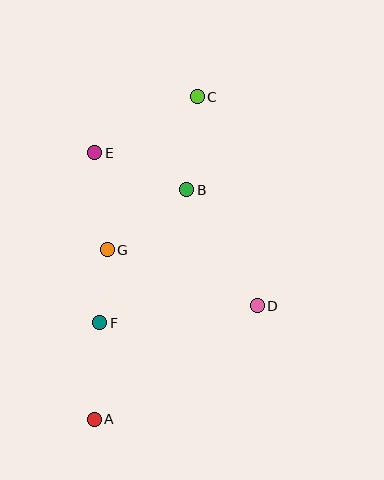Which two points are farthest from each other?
Points A and C are farthest from each other.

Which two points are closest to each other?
Points F and G are closest to each other.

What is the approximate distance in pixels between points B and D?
The distance between B and D is approximately 135 pixels.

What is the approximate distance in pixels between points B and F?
The distance between B and F is approximately 159 pixels.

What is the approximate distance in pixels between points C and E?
The distance between C and E is approximately 117 pixels.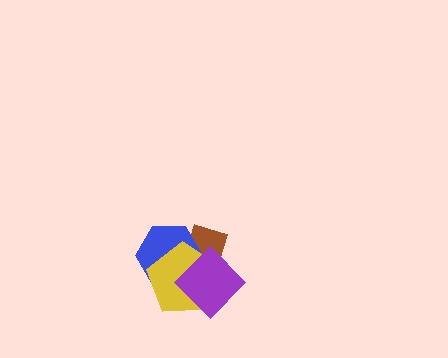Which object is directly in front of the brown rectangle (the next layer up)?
The blue hexagon is directly in front of the brown rectangle.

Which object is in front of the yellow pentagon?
The purple diamond is in front of the yellow pentagon.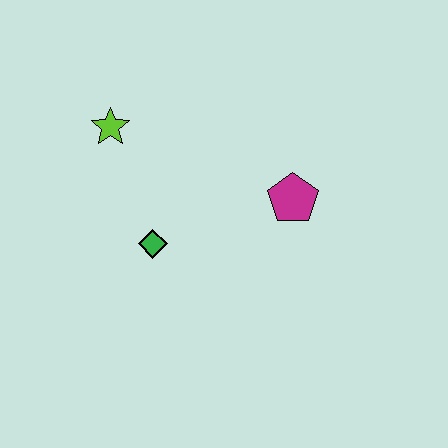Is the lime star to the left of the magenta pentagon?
Yes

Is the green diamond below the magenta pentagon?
Yes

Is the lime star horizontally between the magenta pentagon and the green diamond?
No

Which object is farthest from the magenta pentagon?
The lime star is farthest from the magenta pentagon.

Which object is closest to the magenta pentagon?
The green diamond is closest to the magenta pentagon.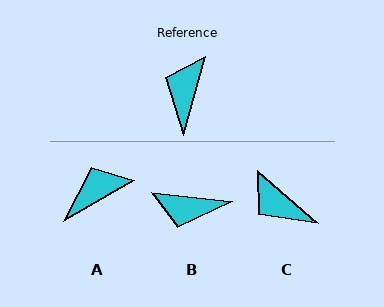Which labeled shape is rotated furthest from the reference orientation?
B, about 99 degrees away.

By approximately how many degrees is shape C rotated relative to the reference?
Approximately 64 degrees counter-clockwise.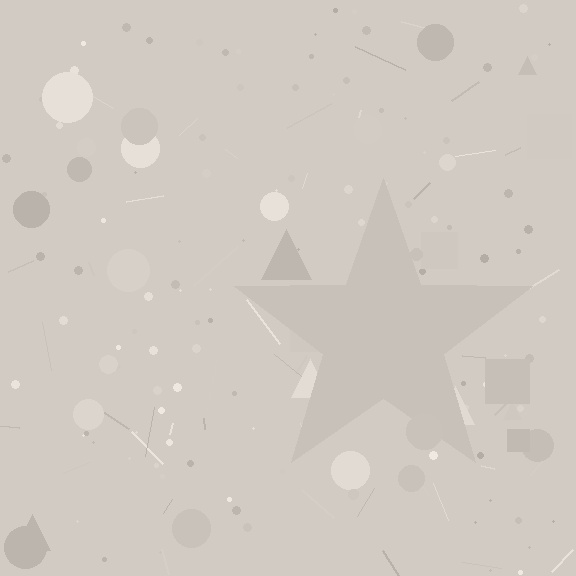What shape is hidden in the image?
A star is hidden in the image.